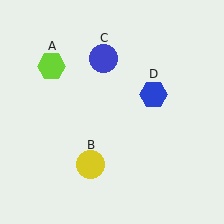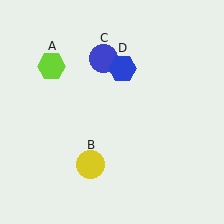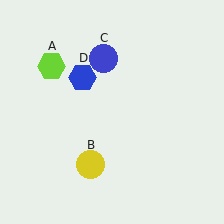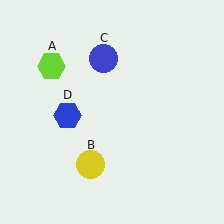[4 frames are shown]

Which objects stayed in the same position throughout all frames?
Lime hexagon (object A) and yellow circle (object B) and blue circle (object C) remained stationary.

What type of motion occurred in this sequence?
The blue hexagon (object D) rotated counterclockwise around the center of the scene.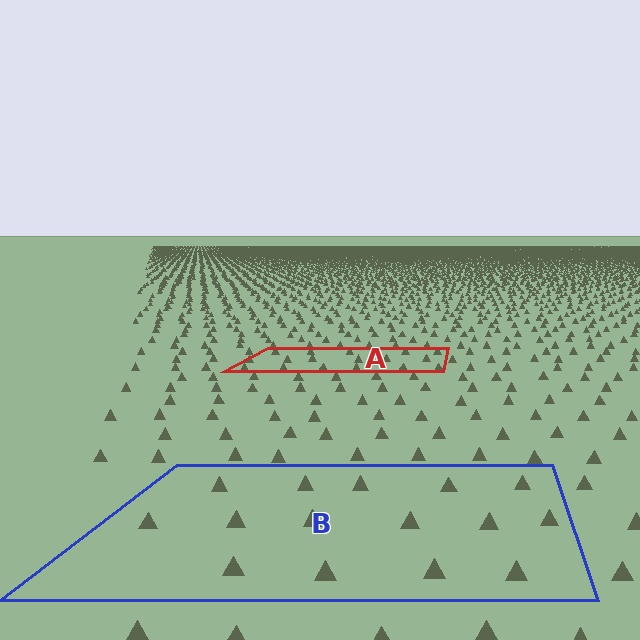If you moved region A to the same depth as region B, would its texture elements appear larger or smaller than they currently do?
They would appear larger. At a closer depth, the same texture elements are projected at a bigger on-screen size.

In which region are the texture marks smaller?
The texture marks are smaller in region A, because it is farther away.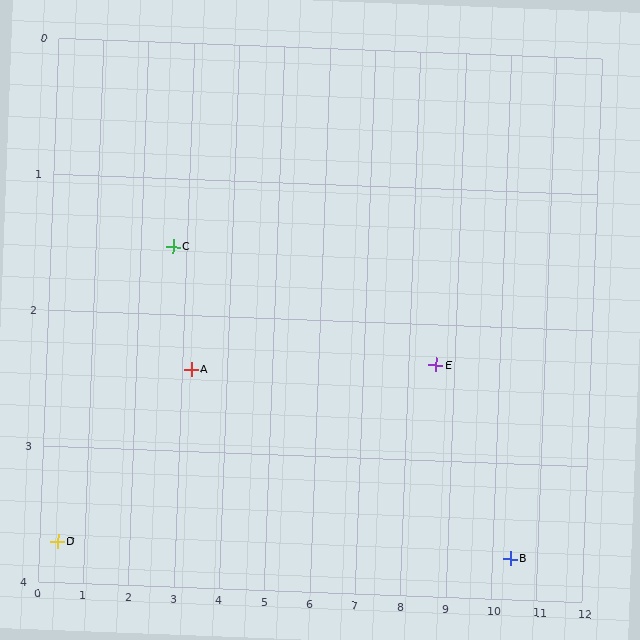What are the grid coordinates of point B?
Point B is at approximately (10.4, 3.7).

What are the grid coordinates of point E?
Point E is at approximately (8.6, 2.3).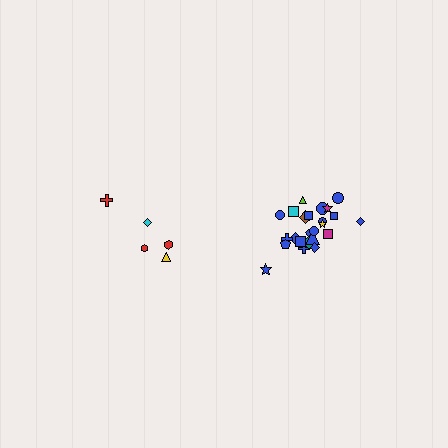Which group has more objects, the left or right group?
The right group.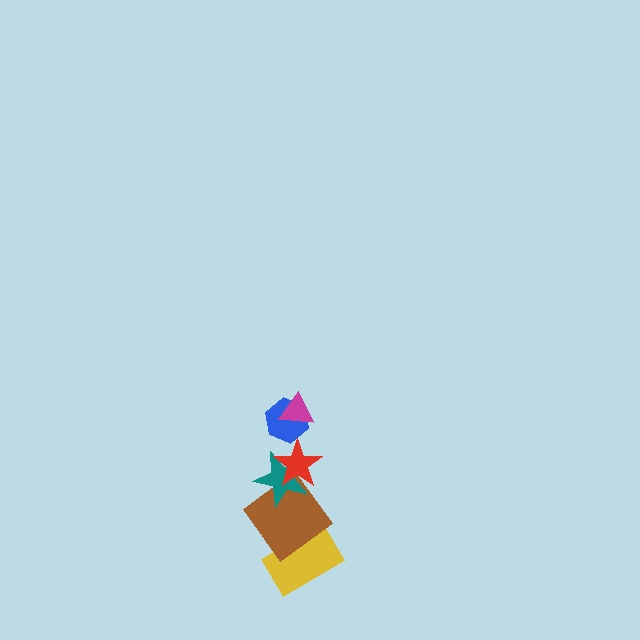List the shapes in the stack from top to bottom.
From top to bottom: the magenta triangle, the blue hexagon, the red star, the teal star, the brown diamond, the yellow rectangle.